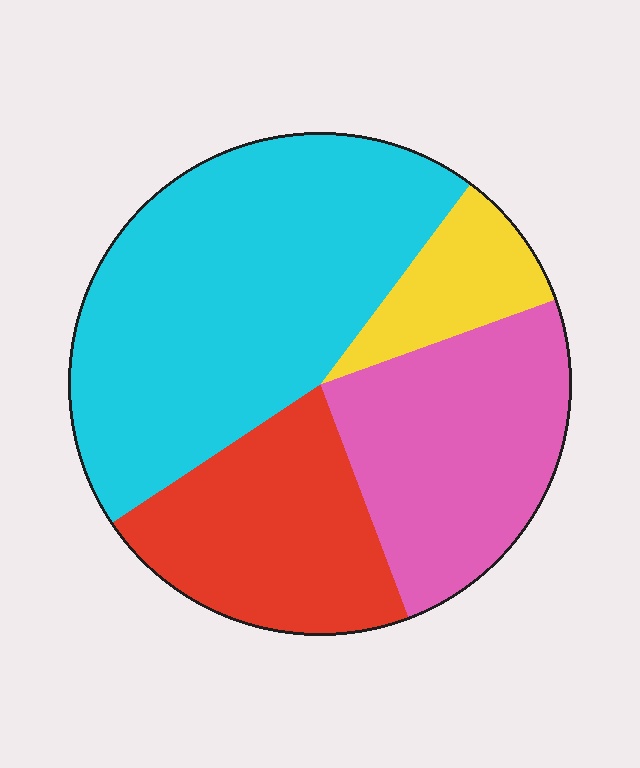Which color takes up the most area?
Cyan, at roughly 45%.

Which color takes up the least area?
Yellow, at roughly 10%.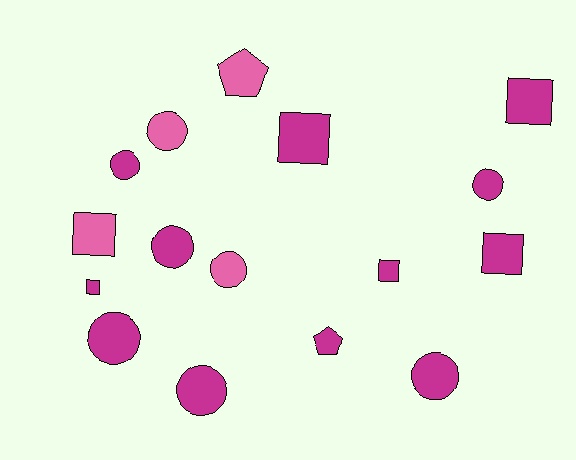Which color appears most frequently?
Magenta, with 12 objects.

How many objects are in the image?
There are 16 objects.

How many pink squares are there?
There is 1 pink square.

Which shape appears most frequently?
Circle, with 8 objects.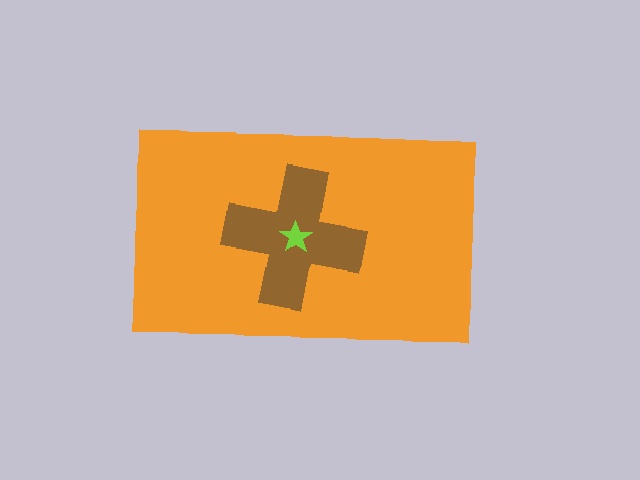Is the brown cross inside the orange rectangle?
Yes.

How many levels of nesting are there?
3.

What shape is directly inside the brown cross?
The lime star.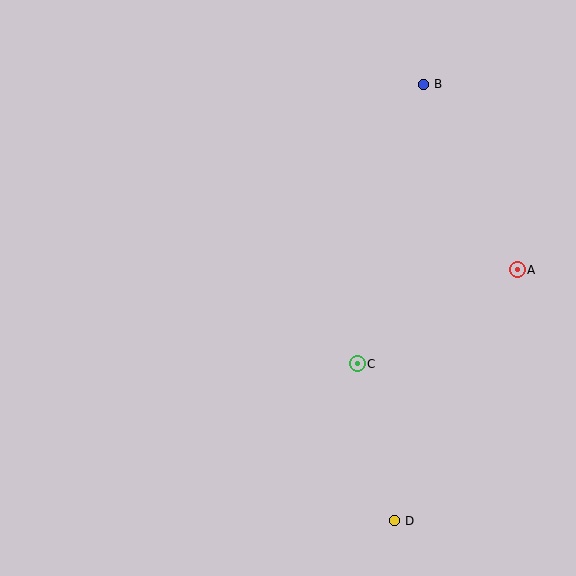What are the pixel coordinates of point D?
Point D is at (395, 521).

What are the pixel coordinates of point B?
Point B is at (424, 84).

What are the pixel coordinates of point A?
Point A is at (517, 270).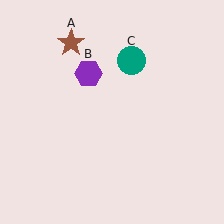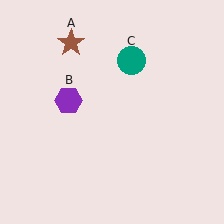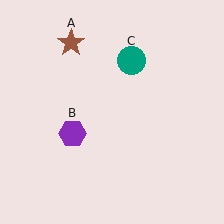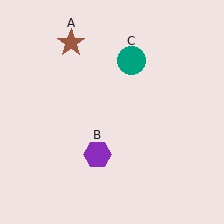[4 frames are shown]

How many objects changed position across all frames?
1 object changed position: purple hexagon (object B).